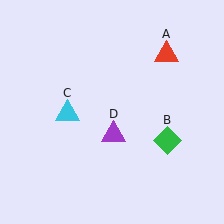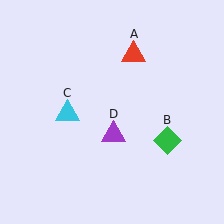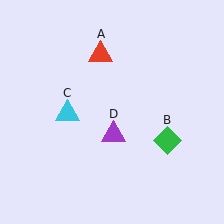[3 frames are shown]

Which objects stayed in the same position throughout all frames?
Green diamond (object B) and cyan triangle (object C) and purple triangle (object D) remained stationary.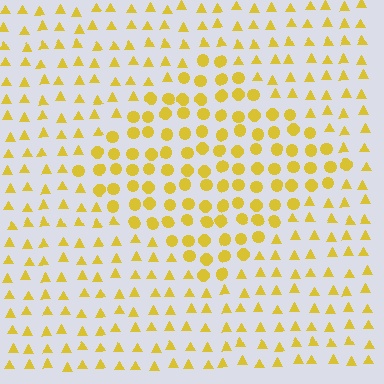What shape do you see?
I see a diamond.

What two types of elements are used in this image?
The image uses circles inside the diamond region and triangles outside it.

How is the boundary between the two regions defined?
The boundary is defined by a change in element shape: circles inside vs. triangles outside. All elements share the same color and spacing.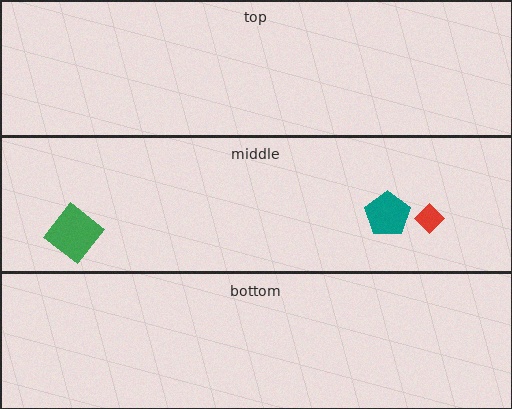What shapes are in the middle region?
The green diamond, the teal pentagon, the red diamond.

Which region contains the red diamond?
The middle region.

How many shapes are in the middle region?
3.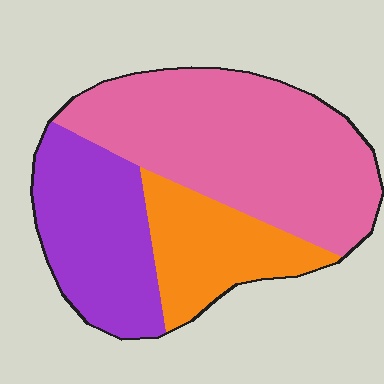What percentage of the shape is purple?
Purple covers 28% of the shape.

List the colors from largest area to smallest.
From largest to smallest: pink, purple, orange.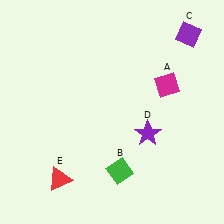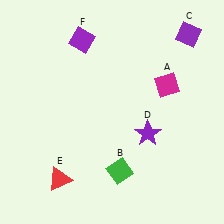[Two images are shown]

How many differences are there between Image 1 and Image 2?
There is 1 difference between the two images.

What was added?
A purple diamond (F) was added in Image 2.